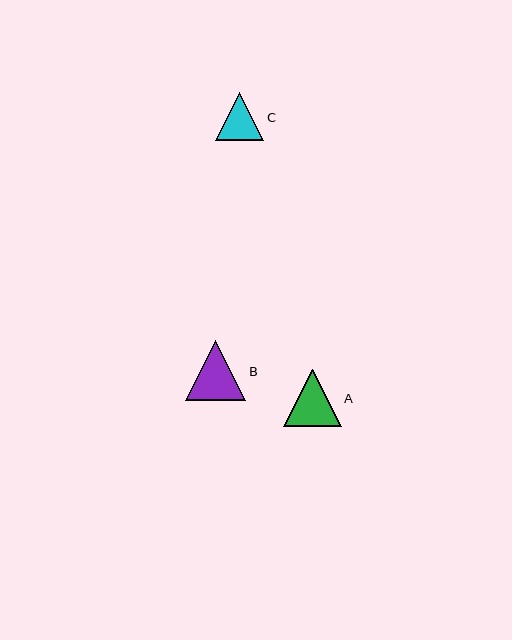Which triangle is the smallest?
Triangle C is the smallest with a size of approximately 48 pixels.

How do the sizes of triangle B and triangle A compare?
Triangle B and triangle A are approximately the same size.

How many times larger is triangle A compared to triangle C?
Triangle A is approximately 1.2 times the size of triangle C.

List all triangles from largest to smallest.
From largest to smallest: B, A, C.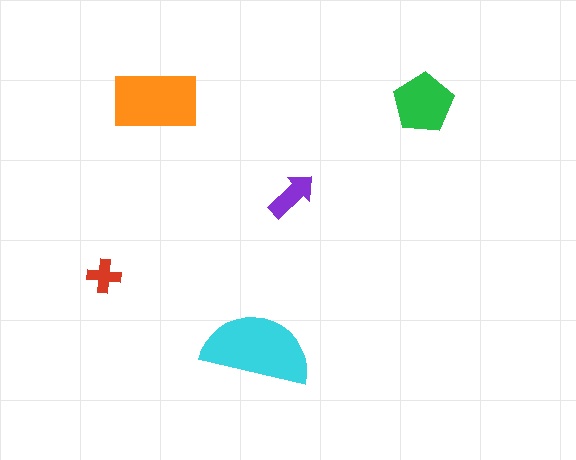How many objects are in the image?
There are 5 objects in the image.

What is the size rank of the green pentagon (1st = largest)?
3rd.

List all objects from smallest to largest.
The red cross, the purple arrow, the green pentagon, the orange rectangle, the cyan semicircle.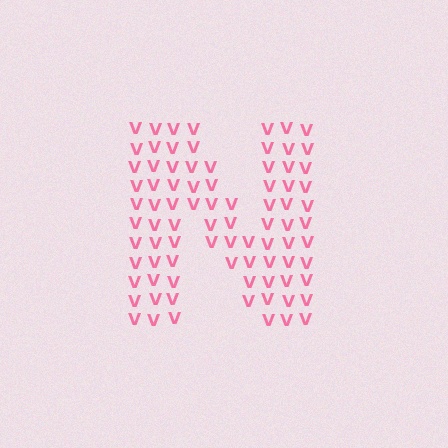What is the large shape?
The large shape is the letter N.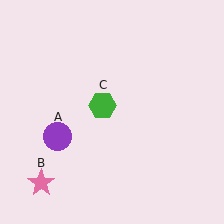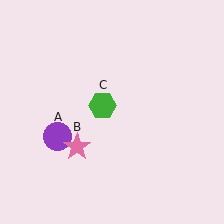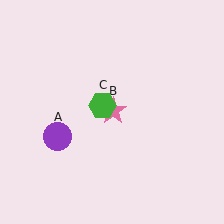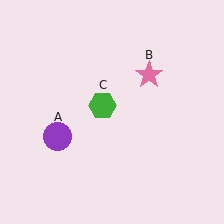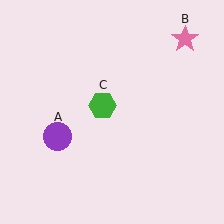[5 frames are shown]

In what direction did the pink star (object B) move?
The pink star (object B) moved up and to the right.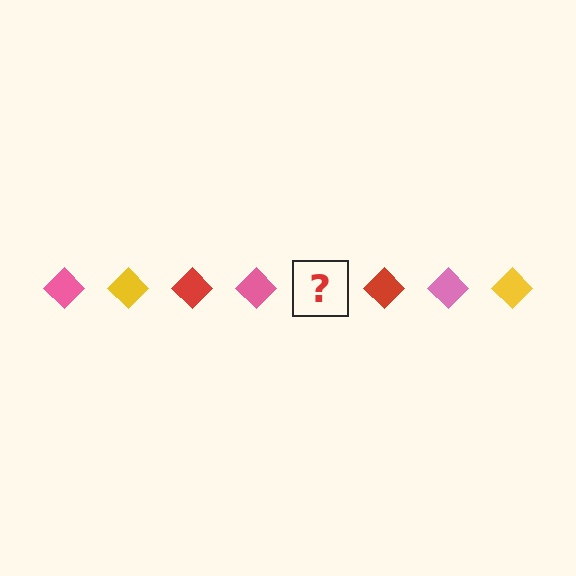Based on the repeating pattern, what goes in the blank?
The blank should be a yellow diamond.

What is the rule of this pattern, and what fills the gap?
The rule is that the pattern cycles through pink, yellow, red diamonds. The gap should be filled with a yellow diamond.